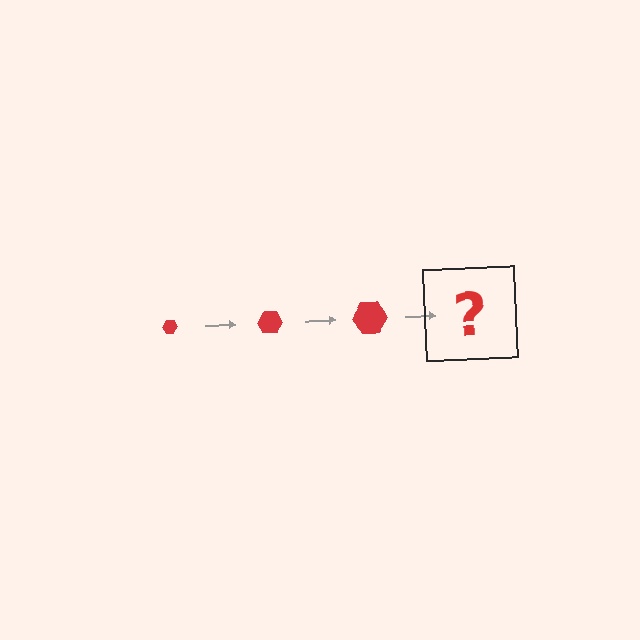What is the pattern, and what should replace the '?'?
The pattern is that the hexagon gets progressively larger each step. The '?' should be a red hexagon, larger than the previous one.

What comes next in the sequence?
The next element should be a red hexagon, larger than the previous one.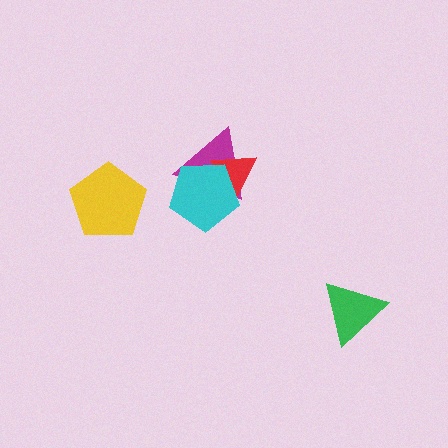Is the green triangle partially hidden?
No, no other shape covers it.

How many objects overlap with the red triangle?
2 objects overlap with the red triangle.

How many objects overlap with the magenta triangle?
2 objects overlap with the magenta triangle.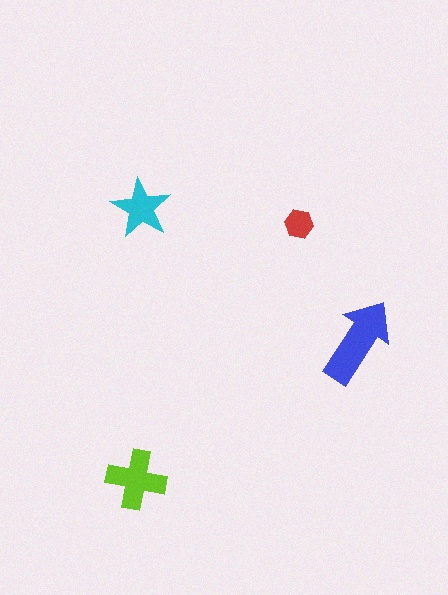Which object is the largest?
The blue arrow.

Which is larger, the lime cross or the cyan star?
The lime cross.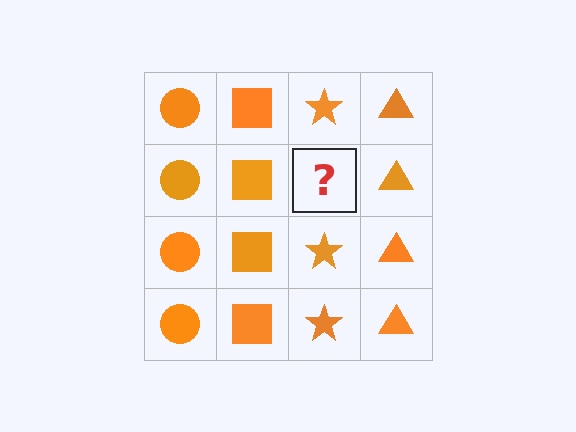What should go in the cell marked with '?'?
The missing cell should contain an orange star.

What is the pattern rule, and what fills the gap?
The rule is that each column has a consistent shape. The gap should be filled with an orange star.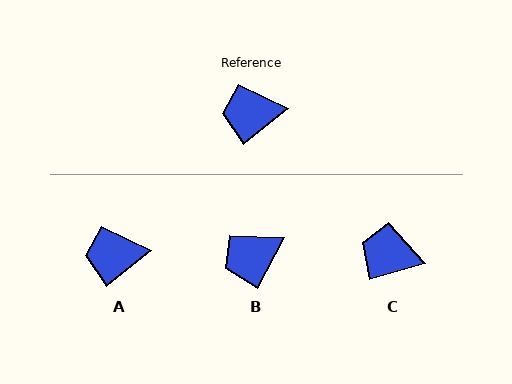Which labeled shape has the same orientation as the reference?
A.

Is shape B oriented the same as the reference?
No, it is off by about 24 degrees.